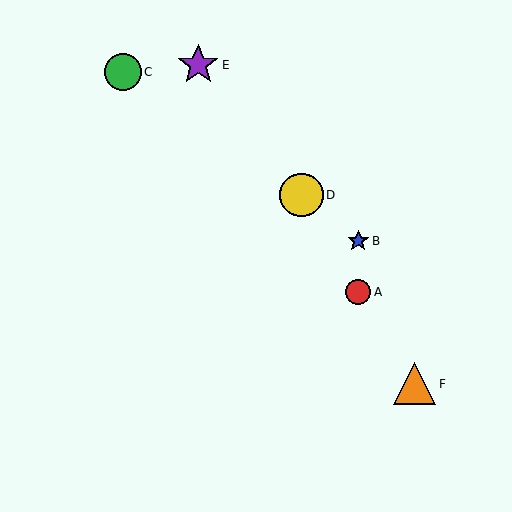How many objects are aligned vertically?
2 objects (A, B) are aligned vertically.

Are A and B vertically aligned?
Yes, both are at x≈358.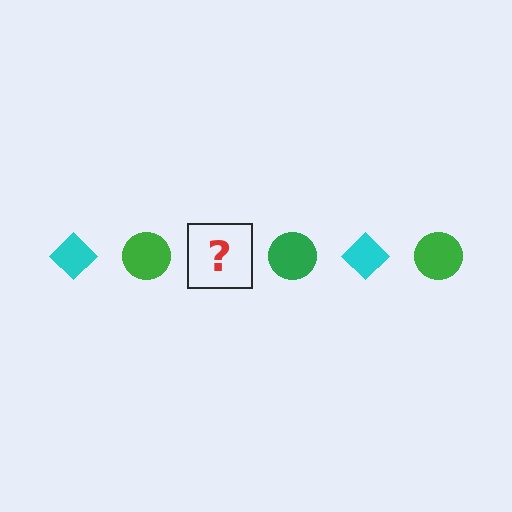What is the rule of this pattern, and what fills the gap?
The rule is that the pattern alternates between cyan diamond and green circle. The gap should be filled with a cyan diamond.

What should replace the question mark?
The question mark should be replaced with a cyan diamond.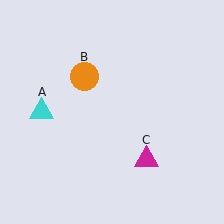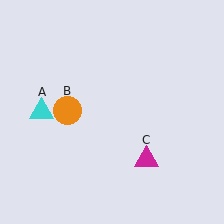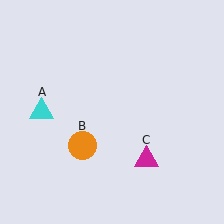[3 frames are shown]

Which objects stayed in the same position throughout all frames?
Cyan triangle (object A) and magenta triangle (object C) remained stationary.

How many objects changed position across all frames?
1 object changed position: orange circle (object B).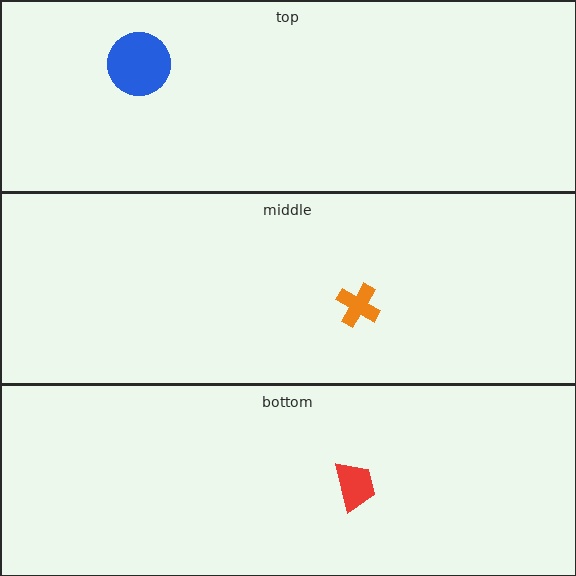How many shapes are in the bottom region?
1.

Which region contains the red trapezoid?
The bottom region.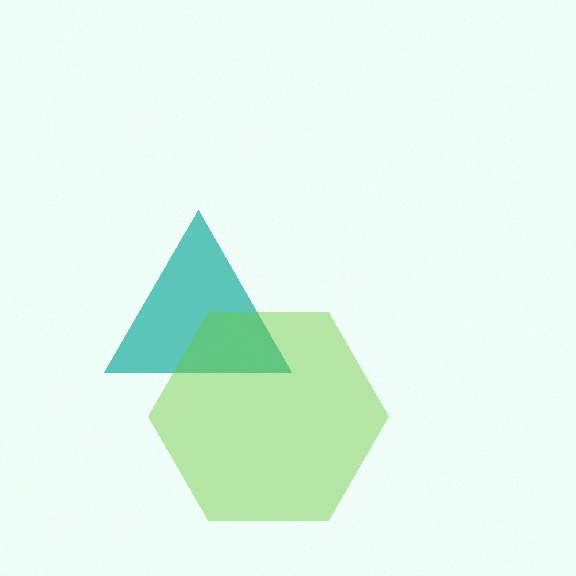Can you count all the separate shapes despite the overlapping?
Yes, there are 2 separate shapes.